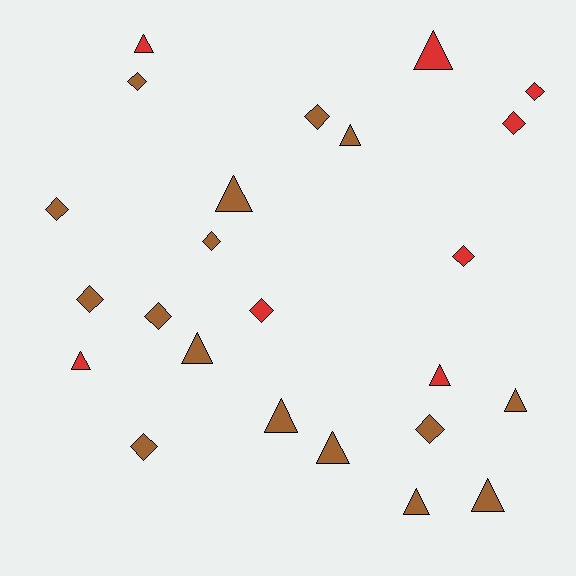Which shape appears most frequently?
Diamond, with 12 objects.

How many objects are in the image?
There are 24 objects.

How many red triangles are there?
There are 4 red triangles.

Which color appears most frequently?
Brown, with 16 objects.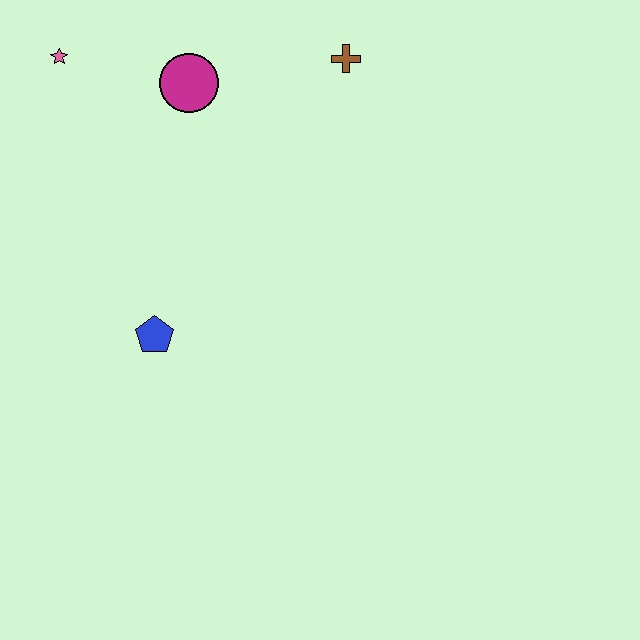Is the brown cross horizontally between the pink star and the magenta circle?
No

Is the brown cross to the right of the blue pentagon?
Yes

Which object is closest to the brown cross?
The magenta circle is closest to the brown cross.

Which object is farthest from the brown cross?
The blue pentagon is farthest from the brown cross.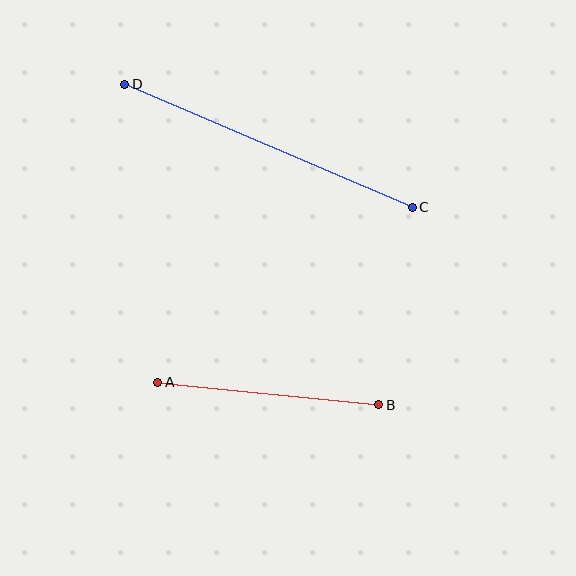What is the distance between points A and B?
The distance is approximately 222 pixels.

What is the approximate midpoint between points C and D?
The midpoint is at approximately (269, 146) pixels.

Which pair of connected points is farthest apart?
Points C and D are farthest apart.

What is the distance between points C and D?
The distance is approximately 313 pixels.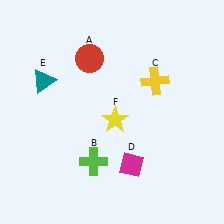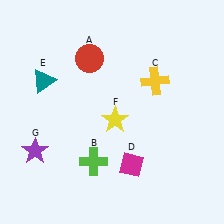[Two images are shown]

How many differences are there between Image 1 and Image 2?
There is 1 difference between the two images.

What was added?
A purple star (G) was added in Image 2.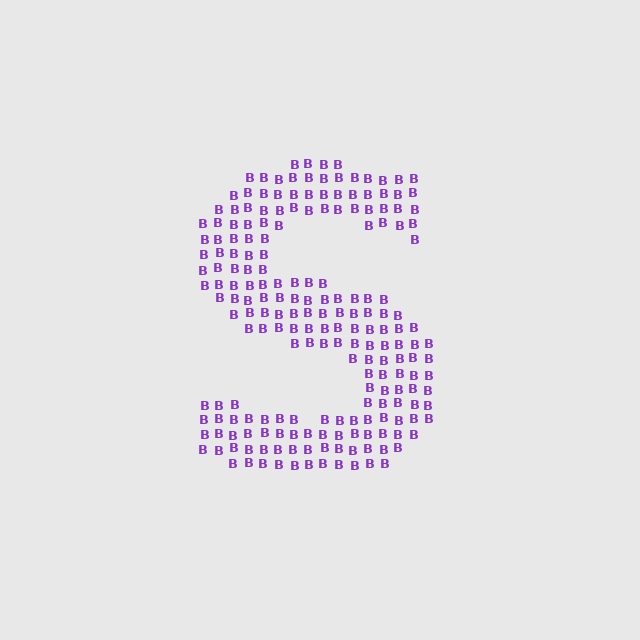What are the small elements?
The small elements are letter B's.